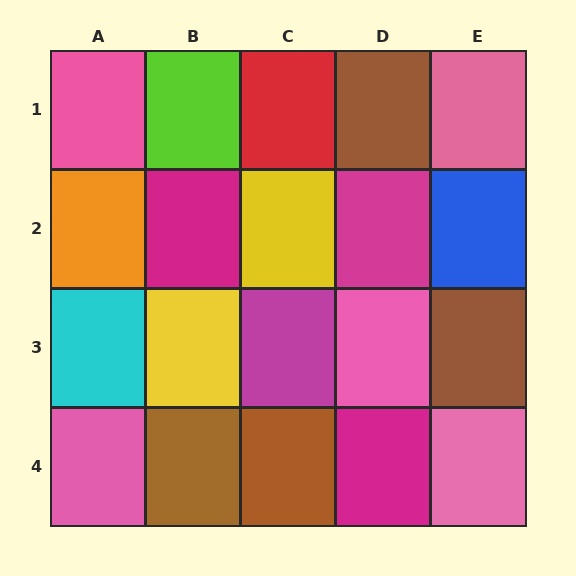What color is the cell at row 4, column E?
Pink.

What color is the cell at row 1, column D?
Brown.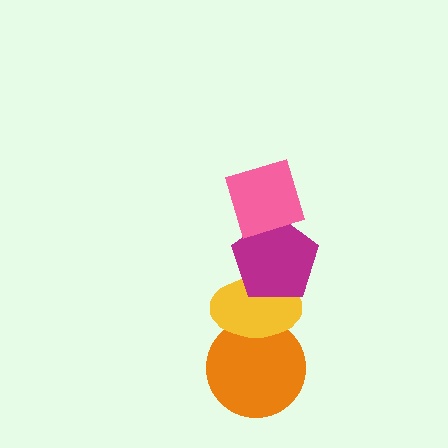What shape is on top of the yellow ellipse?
The magenta pentagon is on top of the yellow ellipse.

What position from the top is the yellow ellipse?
The yellow ellipse is 3rd from the top.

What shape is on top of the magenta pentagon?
The pink diamond is on top of the magenta pentagon.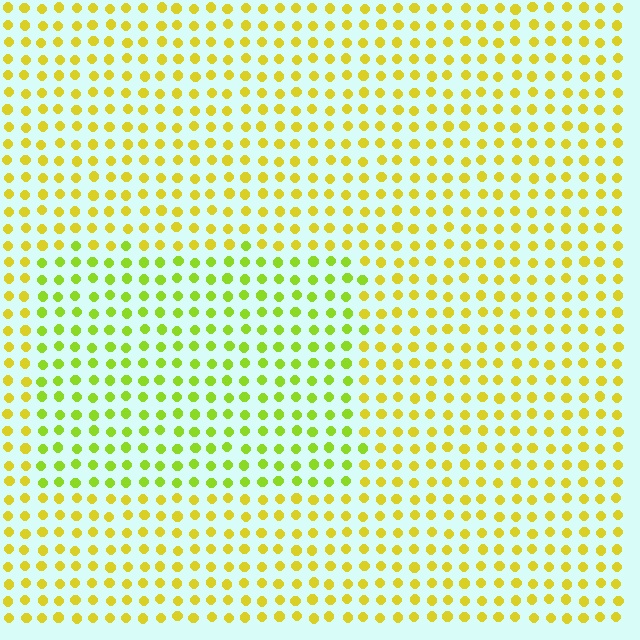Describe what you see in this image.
The image is filled with small yellow elements in a uniform arrangement. A rectangle-shaped region is visible where the elements are tinted to a slightly different hue, forming a subtle color boundary.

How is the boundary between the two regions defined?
The boundary is defined purely by a slight shift in hue (about 30 degrees). Spacing, size, and orientation are identical on both sides.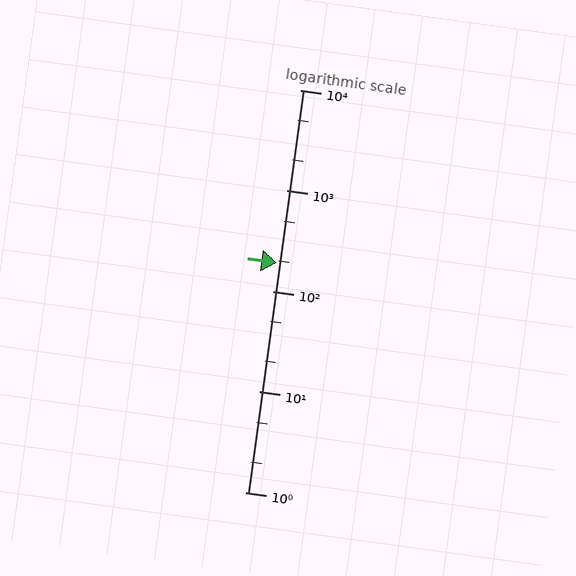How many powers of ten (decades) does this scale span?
The scale spans 4 decades, from 1 to 10000.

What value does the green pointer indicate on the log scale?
The pointer indicates approximately 190.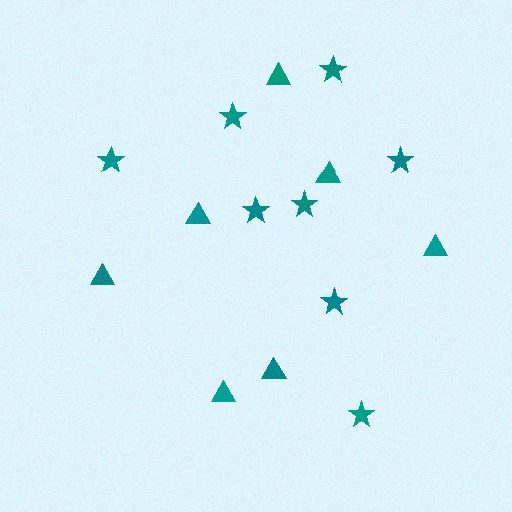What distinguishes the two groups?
There are 2 groups: one group of stars (8) and one group of triangles (7).